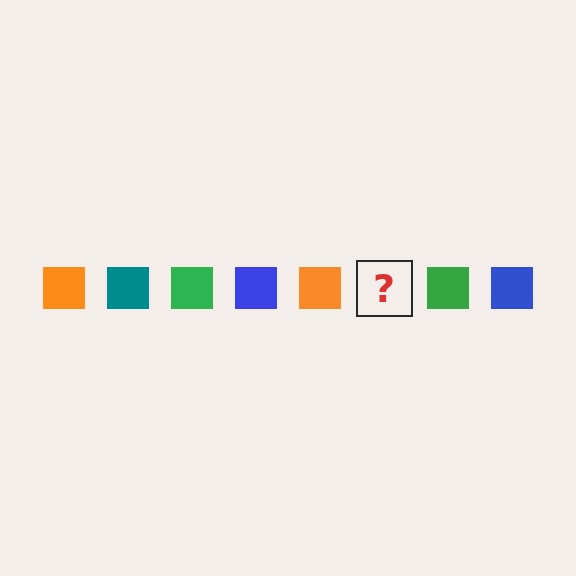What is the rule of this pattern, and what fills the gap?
The rule is that the pattern cycles through orange, teal, green, blue squares. The gap should be filled with a teal square.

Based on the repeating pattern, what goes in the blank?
The blank should be a teal square.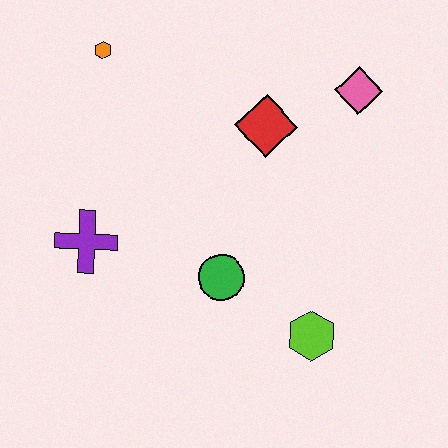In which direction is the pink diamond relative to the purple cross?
The pink diamond is to the right of the purple cross.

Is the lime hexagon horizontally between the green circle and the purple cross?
No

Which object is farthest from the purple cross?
The pink diamond is farthest from the purple cross.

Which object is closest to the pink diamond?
The red diamond is closest to the pink diamond.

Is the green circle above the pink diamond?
No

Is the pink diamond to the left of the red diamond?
No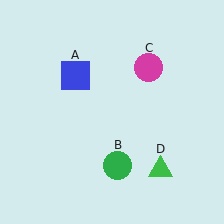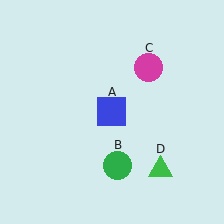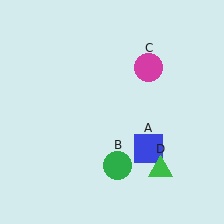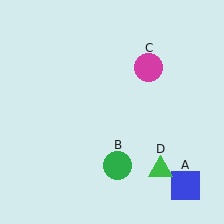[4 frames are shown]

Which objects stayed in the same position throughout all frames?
Green circle (object B) and magenta circle (object C) and green triangle (object D) remained stationary.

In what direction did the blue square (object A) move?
The blue square (object A) moved down and to the right.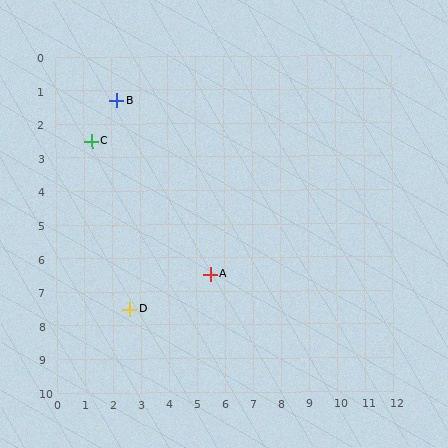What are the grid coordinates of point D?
Point D is at approximately (2.6, 7.5).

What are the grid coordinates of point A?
Point A is at approximately (5.5, 6.5).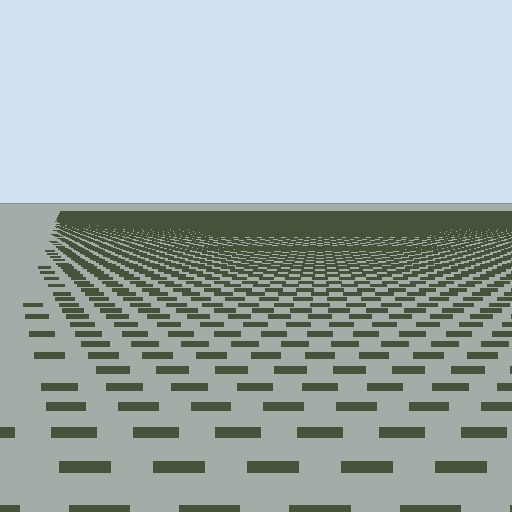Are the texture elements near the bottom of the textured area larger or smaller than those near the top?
Larger. Near the bottom, elements are closer to the viewer and appear at a bigger on-screen size.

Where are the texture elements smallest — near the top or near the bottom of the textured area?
Near the top.